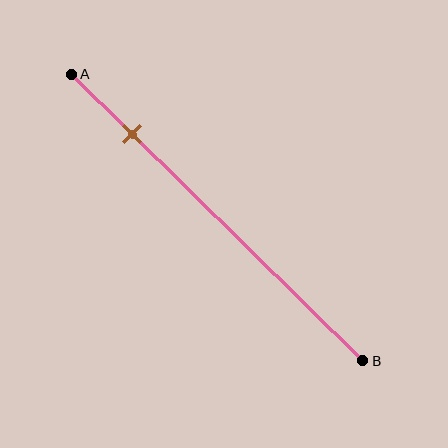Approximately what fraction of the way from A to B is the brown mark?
The brown mark is approximately 20% of the way from A to B.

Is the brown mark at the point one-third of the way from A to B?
No, the mark is at about 20% from A, not at the 33% one-third point.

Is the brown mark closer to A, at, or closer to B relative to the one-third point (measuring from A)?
The brown mark is closer to point A than the one-third point of segment AB.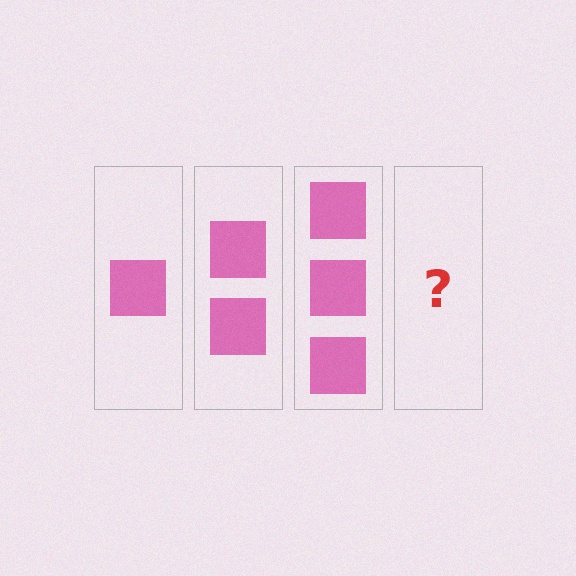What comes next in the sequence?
The next element should be 4 squares.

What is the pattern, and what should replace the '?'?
The pattern is that each step adds one more square. The '?' should be 4 squares.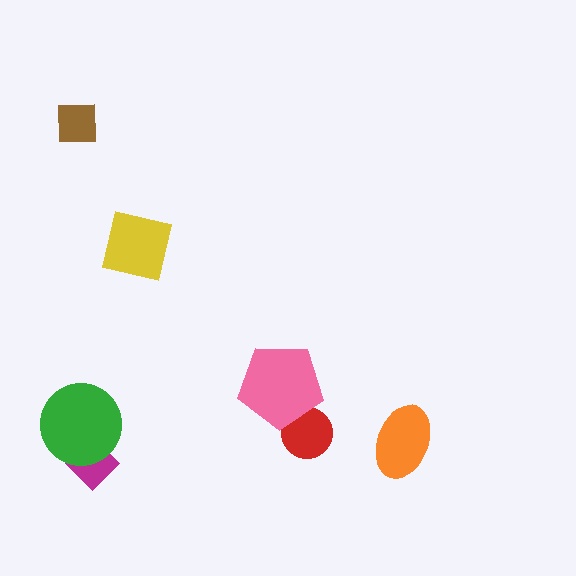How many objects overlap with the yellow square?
0 objects overlap with the yellow square.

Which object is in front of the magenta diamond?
The green circle is in front of the magenta diamond.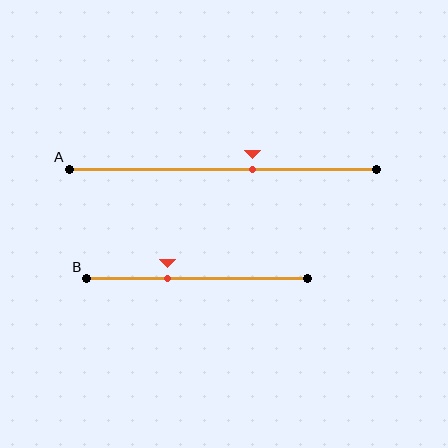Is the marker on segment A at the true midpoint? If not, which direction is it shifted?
No, the marker on segment A is shifted to the right by about 10% of the segment length.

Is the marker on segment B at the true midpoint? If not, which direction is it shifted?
No, the marker on segment B is shifted to the left by about 13% of the segment length.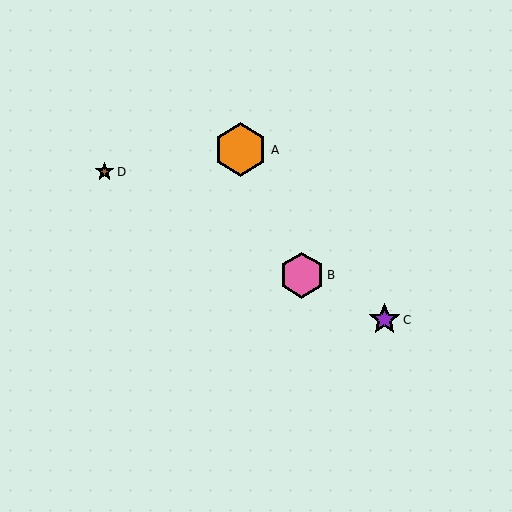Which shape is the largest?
The orange hexagon (labeled A) is the largest.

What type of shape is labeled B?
Shape B is a pink hexagon.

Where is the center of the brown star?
The center of the brown star is at (105, 172).